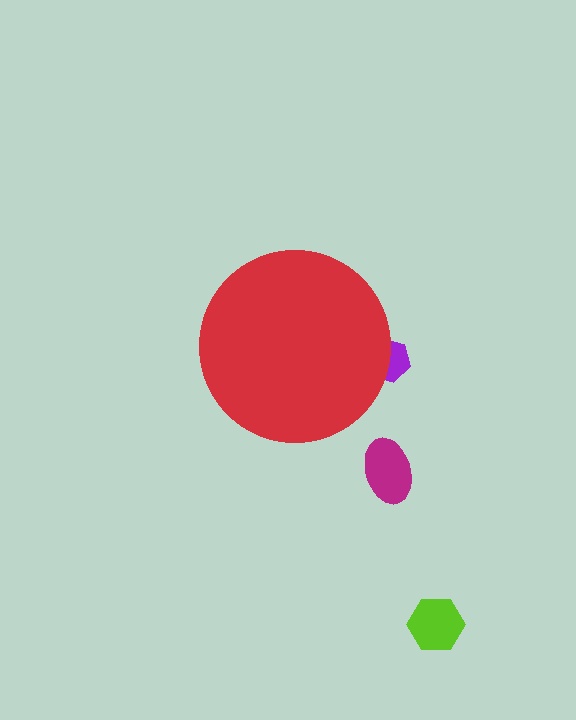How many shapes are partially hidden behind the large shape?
1 shape is partially hidden.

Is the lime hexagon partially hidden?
No, the lime hexagon is fully visible.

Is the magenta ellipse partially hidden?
No, the magenta ellipse is fully visible.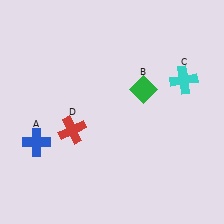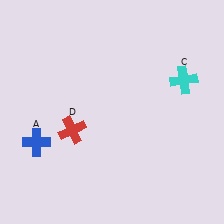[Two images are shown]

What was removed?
The green diamond (B) was removed in Image 2.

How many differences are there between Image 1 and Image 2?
There is 1 difference between the two images.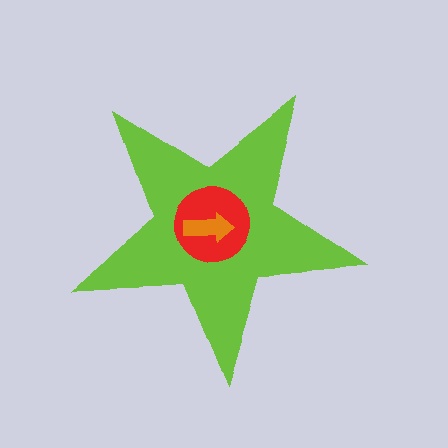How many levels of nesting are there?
3.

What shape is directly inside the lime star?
The red circle.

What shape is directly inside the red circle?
The orange arrow.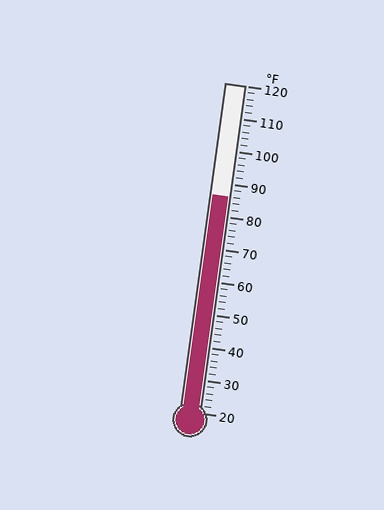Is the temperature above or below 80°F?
The temperature is above 80°F.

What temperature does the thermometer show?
The thermometer shows approximately 86°F.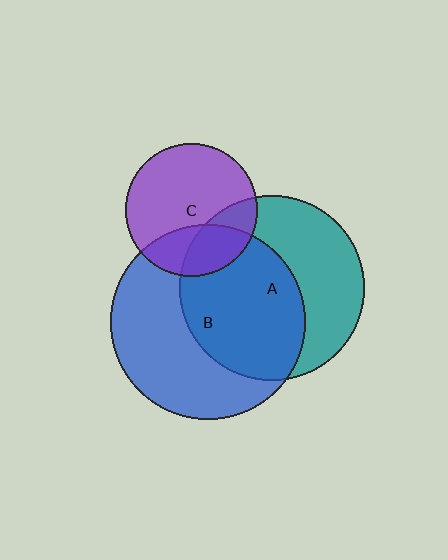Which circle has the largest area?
Circle B (blue).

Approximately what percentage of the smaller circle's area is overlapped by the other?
Approximately 55%.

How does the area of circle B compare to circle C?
Approximately 2.2 times.